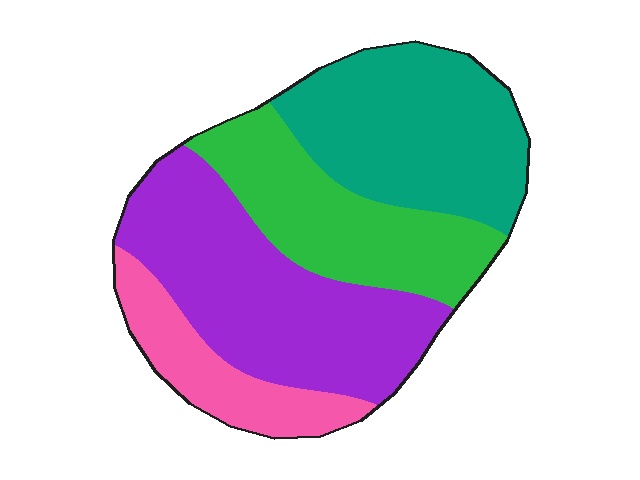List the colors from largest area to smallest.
From largest to smallest: purple, teal, green, pink.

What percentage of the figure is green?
Green takes up about one quarter (1/4) of the figure.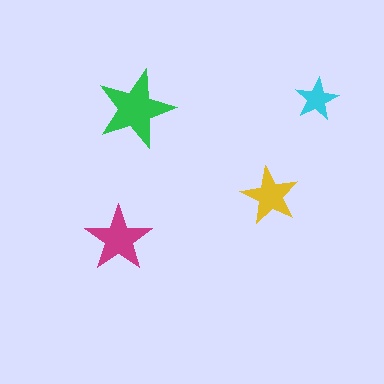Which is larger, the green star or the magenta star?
The green one.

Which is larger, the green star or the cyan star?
The green one.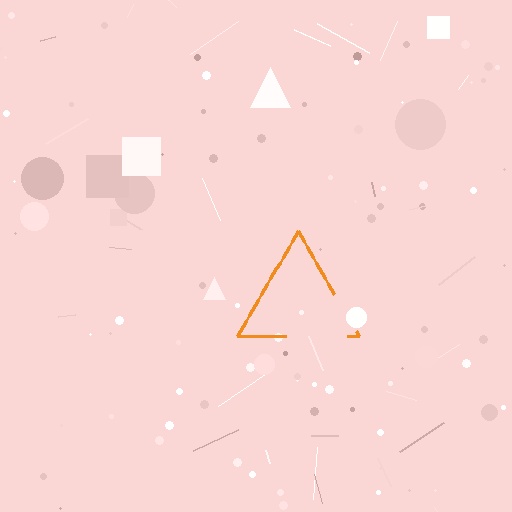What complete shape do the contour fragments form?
The contour fragments form a triangle.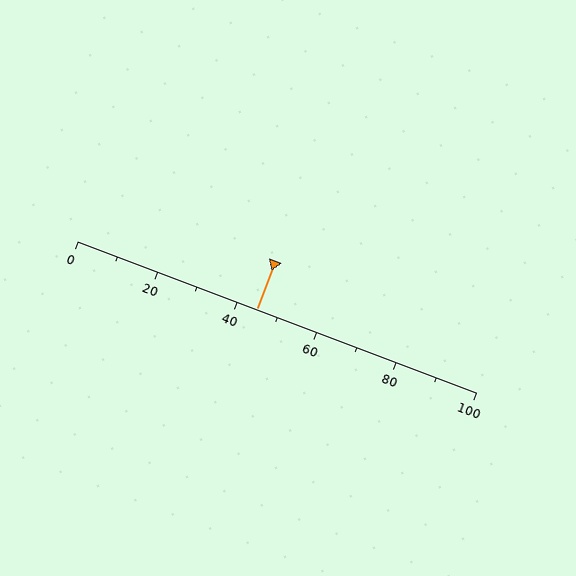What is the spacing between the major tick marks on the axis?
The major ticks are spaced 20 apart.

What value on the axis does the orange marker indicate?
The marker indicates approximately 45.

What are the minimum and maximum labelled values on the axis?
The axis runs from 0 to 100.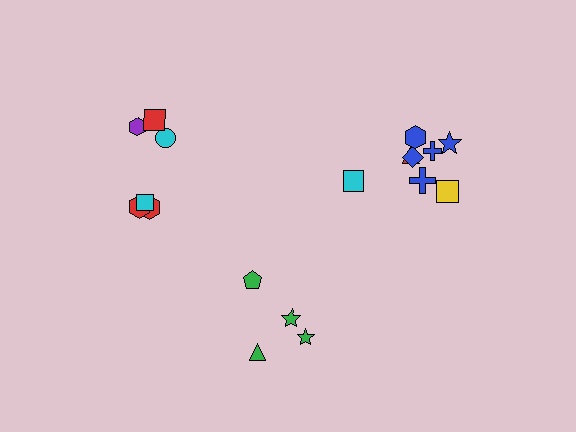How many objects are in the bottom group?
There are 4 objects.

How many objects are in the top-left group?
There are 6 objects.